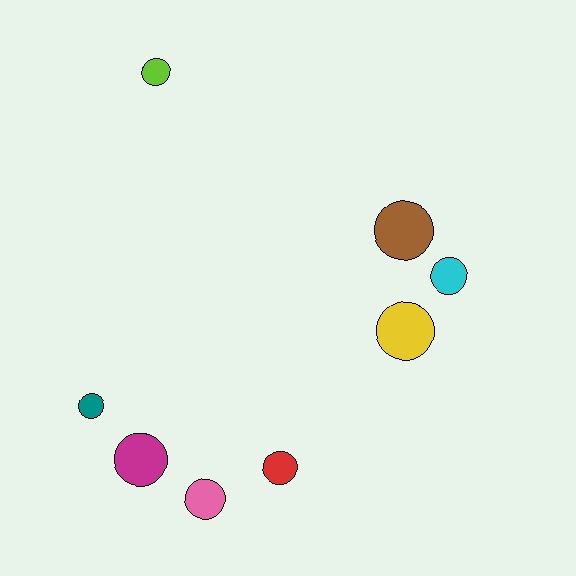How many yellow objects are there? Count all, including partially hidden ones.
There is 1 yellow object.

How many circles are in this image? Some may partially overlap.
There are 8 circles.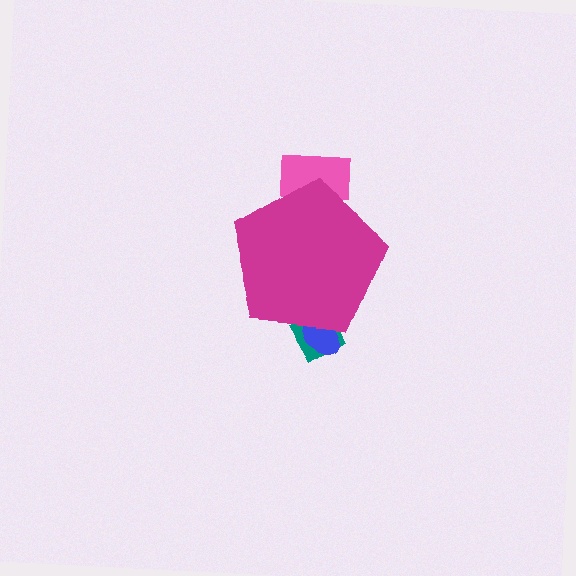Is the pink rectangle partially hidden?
Yes, the pink rectangle is partially hidden behind the magenta pentagon.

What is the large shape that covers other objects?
A magenta pentagon.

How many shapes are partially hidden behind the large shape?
3 shapes are partially hidden.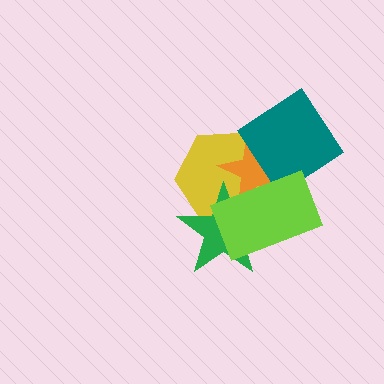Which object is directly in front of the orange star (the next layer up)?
The teal diamond is directly in front of the orange star.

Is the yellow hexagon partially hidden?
Yes, it is partially covered by another shape.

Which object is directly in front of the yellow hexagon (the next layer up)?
The green star is directly in front of the yellow hexagon.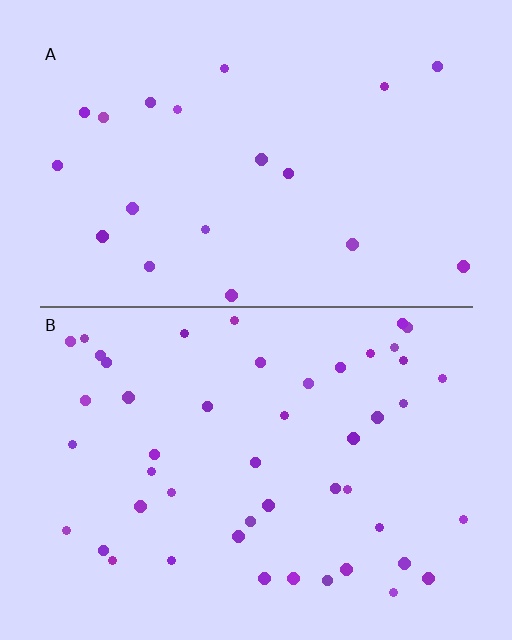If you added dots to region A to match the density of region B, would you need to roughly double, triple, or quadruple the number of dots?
Approximately double.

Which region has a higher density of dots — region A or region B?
B (the bottom).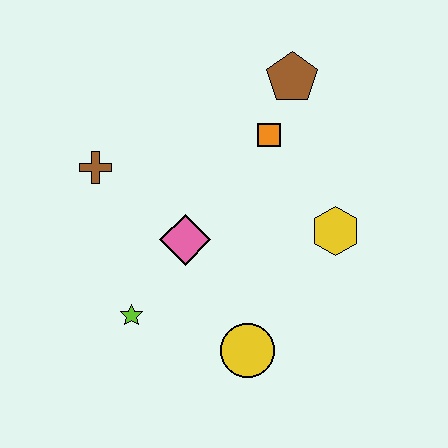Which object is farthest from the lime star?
The brown pentagon is farthest from the lime star.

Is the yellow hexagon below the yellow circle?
No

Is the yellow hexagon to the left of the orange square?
No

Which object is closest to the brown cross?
The pink diamond is closest to the brown cross.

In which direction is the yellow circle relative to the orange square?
The yellow circle is below the orange square.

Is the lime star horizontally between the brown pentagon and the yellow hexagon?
No